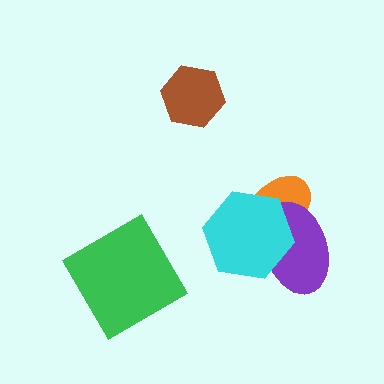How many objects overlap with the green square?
0 objects overlap with the green square.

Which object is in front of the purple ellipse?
The cyan hexagon is in front of the purple ellipse.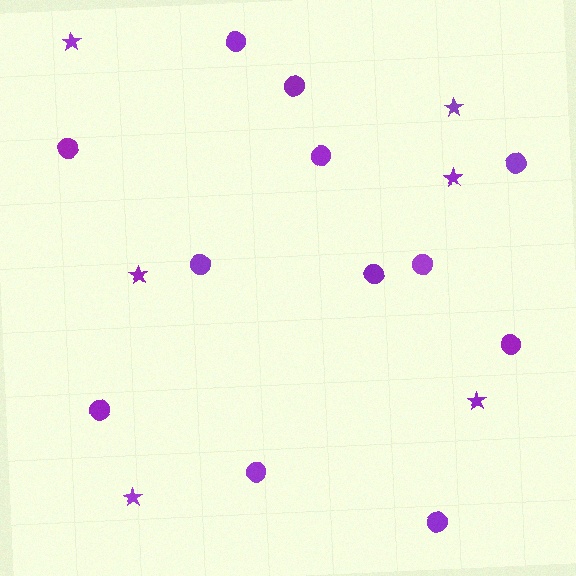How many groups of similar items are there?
There are 2 groups: one group of stars (6) and one group of circles (12).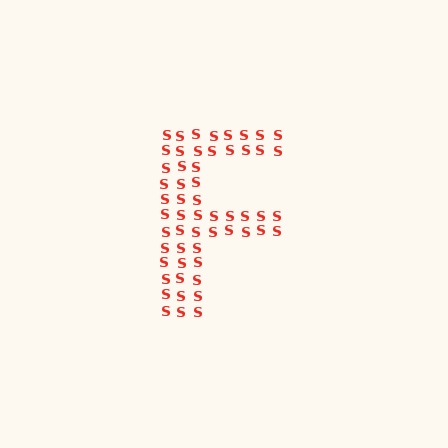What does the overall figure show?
The overall figure shows the letter F.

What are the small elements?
The small elements are letter S's.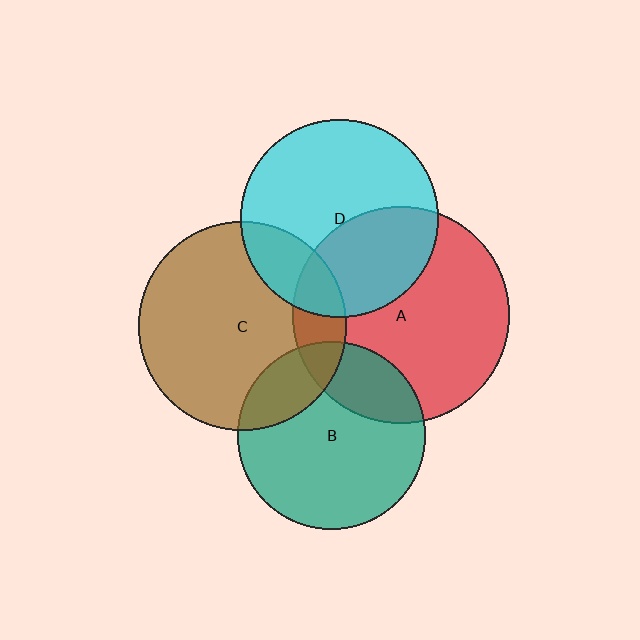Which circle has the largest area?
Circle A (red).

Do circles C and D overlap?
Yes.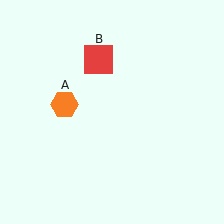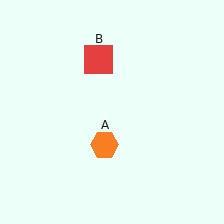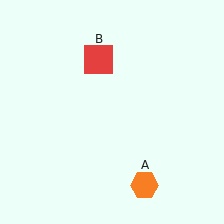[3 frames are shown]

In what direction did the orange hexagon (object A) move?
The orange hexagon (object A) moved down and to the right.